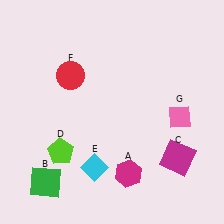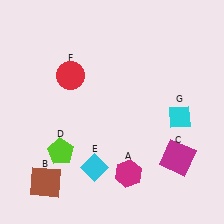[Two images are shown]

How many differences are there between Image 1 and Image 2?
There are 2 differences between the two images.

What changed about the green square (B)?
In Image 1, B is green. In Image 2, it changed to brown.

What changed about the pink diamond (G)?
In Image 1, G is pink. In Image 2, it changed to cyan.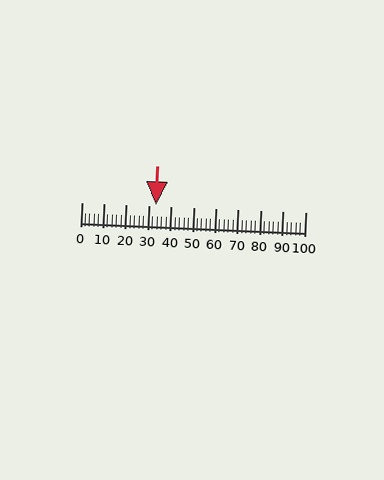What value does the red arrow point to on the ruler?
The red arrow points to approximately 33.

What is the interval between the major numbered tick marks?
The major tick marks are spaced 10 units apart.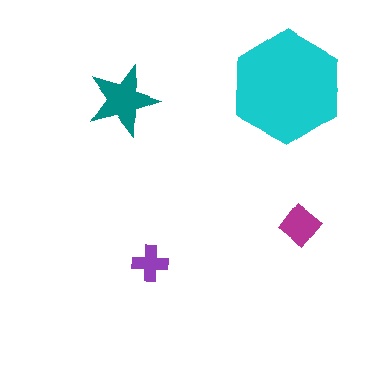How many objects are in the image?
There are 4 objects in the image.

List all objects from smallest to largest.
The purple cross, the magenta diamond, the teal star, the cyan hexagon.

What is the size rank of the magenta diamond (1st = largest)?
3rd.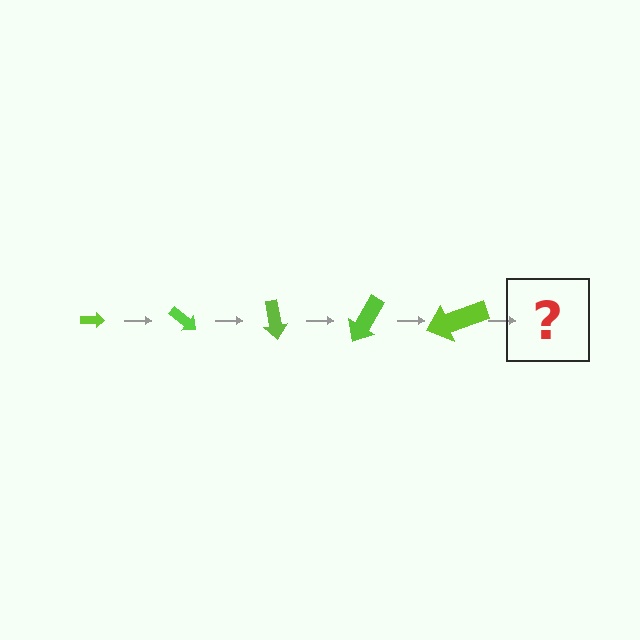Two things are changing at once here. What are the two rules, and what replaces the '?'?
The two rules are that the arrow grows larger each step and it rotates 40 degrees each step. The '?' should be an arrow, larger than the previous one and rotated 200 degrees from the start.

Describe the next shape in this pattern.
It should be an arrow, larger than the previous one and rotated 200 degrees from the start.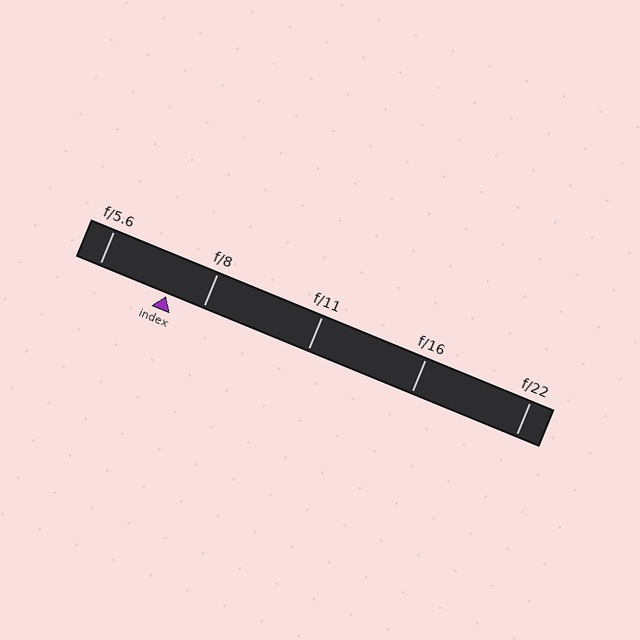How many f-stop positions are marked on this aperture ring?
There are 5 f-stop positions marked.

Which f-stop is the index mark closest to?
The index mark is closest to f/8.